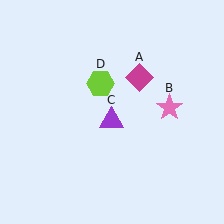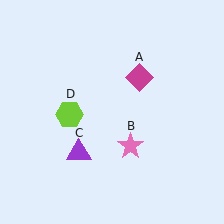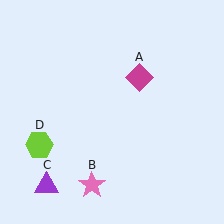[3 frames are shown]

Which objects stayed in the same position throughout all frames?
Magenta diamond (object A) remained stationary.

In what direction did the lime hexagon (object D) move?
The lime hexagon (object D) moved down and to the left.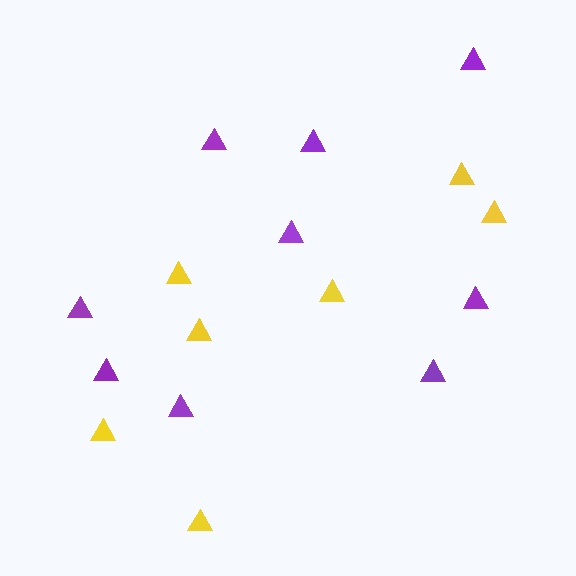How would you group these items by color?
There are 2 groups: one group of yellow triangles (7) and one group of purple triangles (9).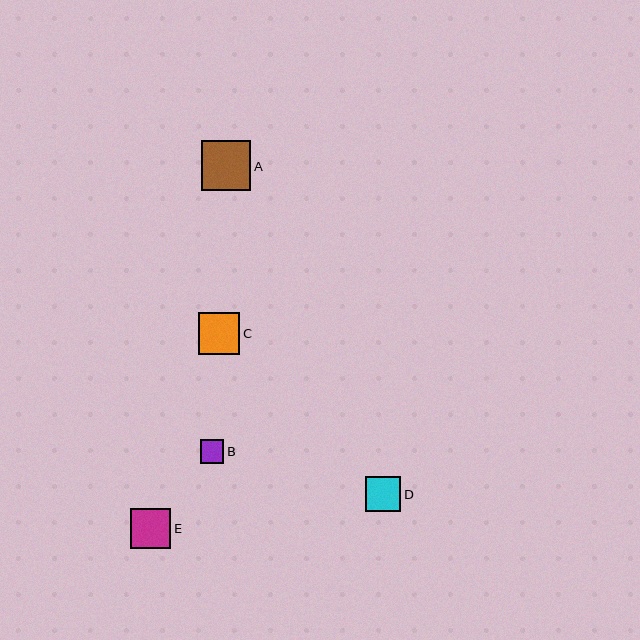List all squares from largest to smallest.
From largest to smallest: A, C, E, D, B.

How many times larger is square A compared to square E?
Square A is approximately 1.2 times the size of square E.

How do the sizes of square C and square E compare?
Square C and square E are approximately the same size.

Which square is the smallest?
Square B is the smallest with a size of approximately 24 pixels.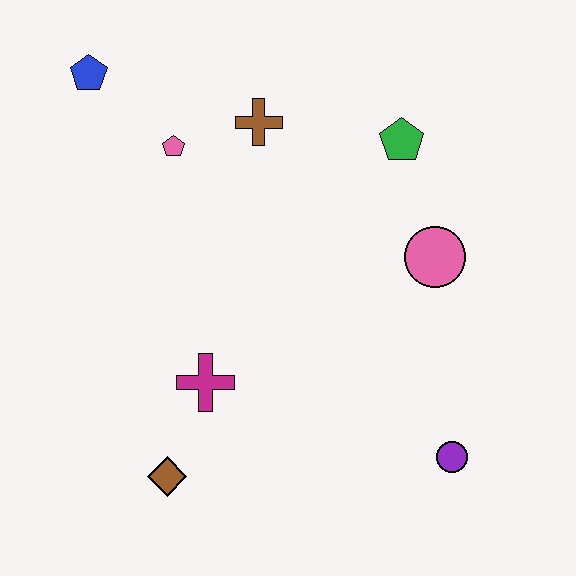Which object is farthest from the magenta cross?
The blue pentagon is farthest from the magenta cross.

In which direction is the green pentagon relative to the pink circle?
The green pentagon is above the pink circle.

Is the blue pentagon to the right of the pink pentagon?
No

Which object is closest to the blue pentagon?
The pink pentagon is closest to the blue pentagon.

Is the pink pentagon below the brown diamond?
No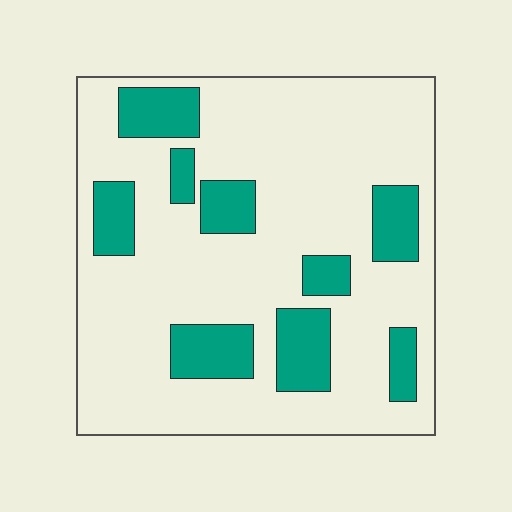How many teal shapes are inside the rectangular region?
9.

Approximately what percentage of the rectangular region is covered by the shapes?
Approximately 20%.